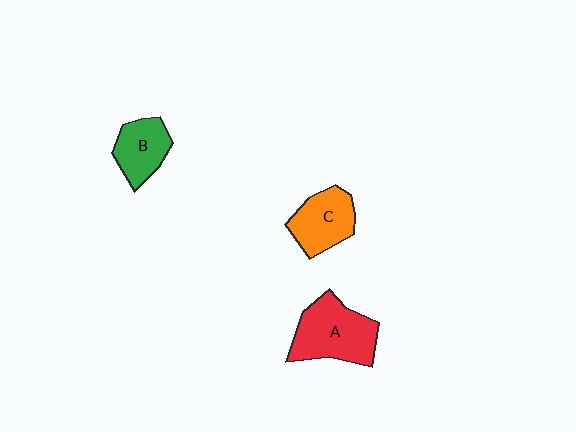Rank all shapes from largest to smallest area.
From largest to smallest: A (red), C (orange), B (green).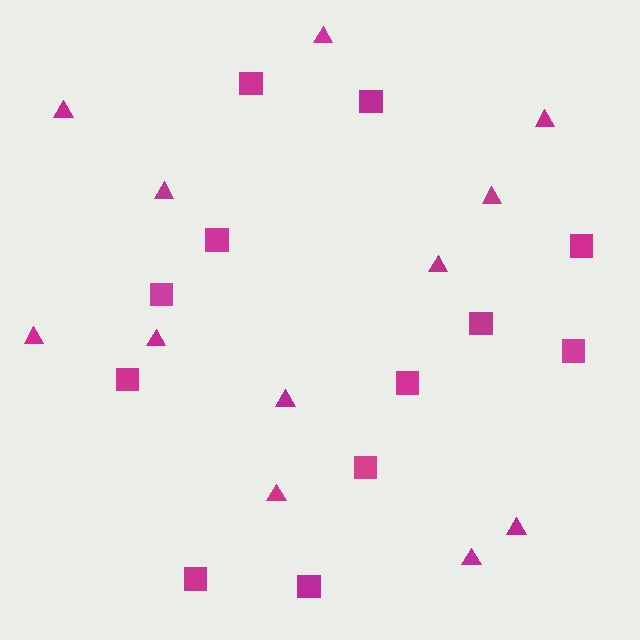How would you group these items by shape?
There are 2 groups: one group of squares (12) and one group of triangles (12).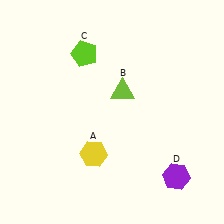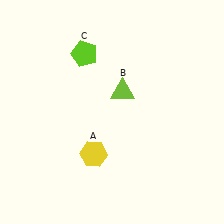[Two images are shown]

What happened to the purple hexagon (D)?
The purple hexagon (D) was removed in Image 2. It was in the bottom-right area of Image 1.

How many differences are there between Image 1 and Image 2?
There is 1 difference between the two images.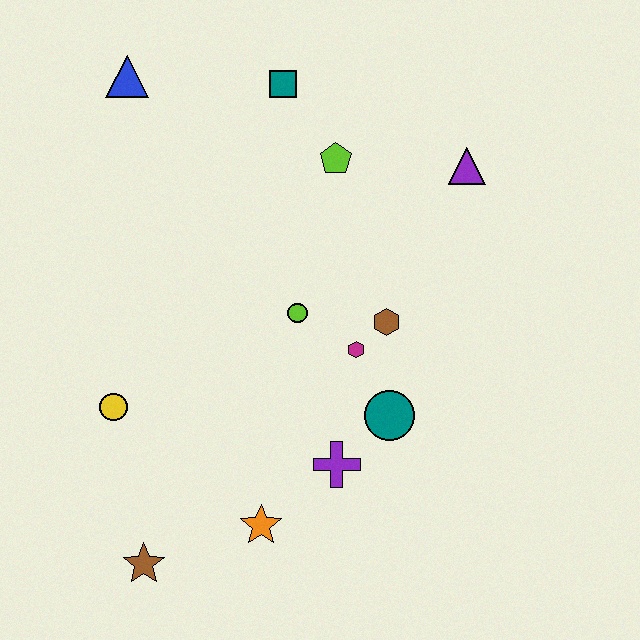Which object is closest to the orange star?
The purple cross is closest to the orange star.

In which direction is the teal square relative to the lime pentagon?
The teal square is above the lime pentagon.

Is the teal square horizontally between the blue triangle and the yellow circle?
No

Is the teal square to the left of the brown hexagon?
Yes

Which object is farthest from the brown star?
The purple triangle is farthest from the brown star.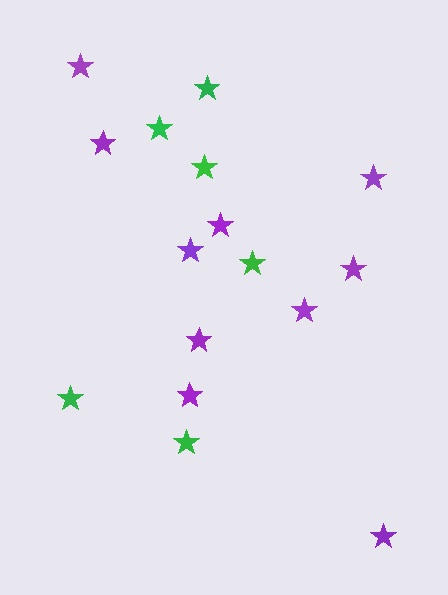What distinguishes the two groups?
There are 2 groups: one group of green stars (6) and one group of purple stars (10).